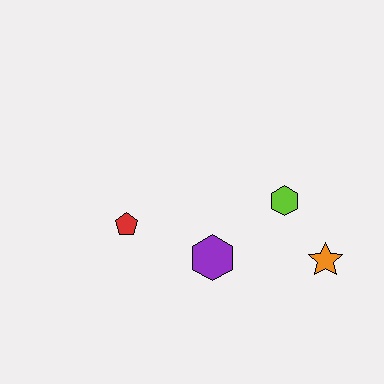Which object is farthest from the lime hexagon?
The red pentagon is farthest from the lime hexagon.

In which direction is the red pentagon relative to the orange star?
The red pentagon is to the left of the orange star.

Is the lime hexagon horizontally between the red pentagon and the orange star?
Yes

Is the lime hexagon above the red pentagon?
Yes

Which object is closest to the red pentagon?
The purple hexagon is closest to the red pentagon.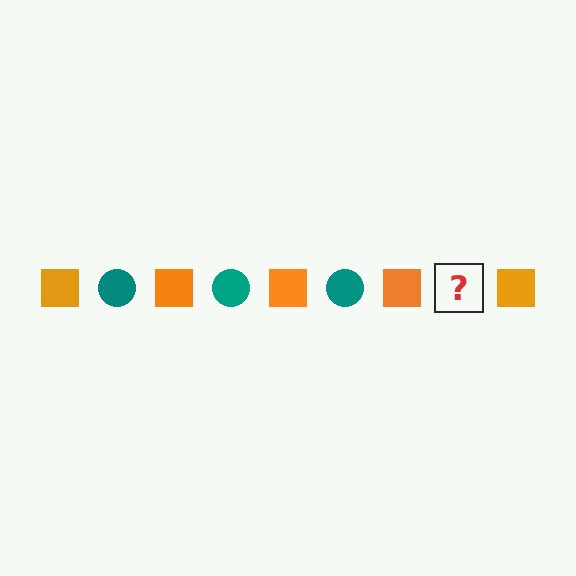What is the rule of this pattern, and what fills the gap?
The rule is that the pattern alternates between orange square and teal circle. The gap should be filled with a teal circle.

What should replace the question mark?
The question mark should be replaced with a teal circle.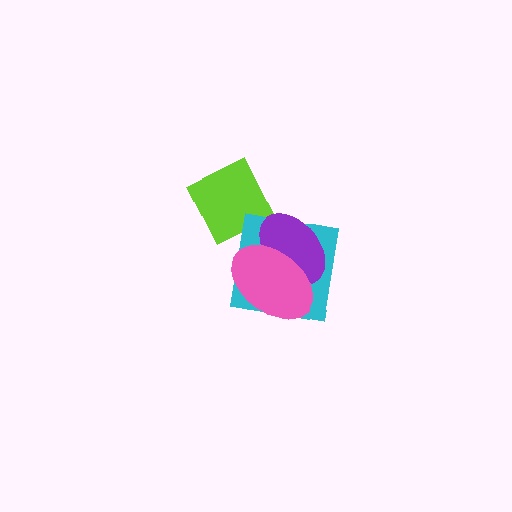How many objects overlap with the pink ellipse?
2 objects overlap with the pink ellipse.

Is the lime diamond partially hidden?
Yes, it is partially covered by another shape.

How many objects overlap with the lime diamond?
1 object overlaps with the lime diamond.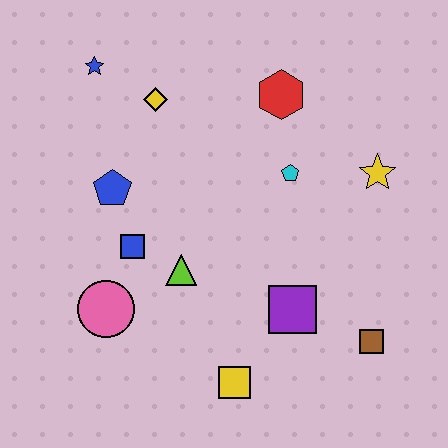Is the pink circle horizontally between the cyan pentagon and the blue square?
No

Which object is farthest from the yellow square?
The blue star is farthest from the yellow square.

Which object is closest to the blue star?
The yellow diamond is closest to the blue star.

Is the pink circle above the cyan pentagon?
No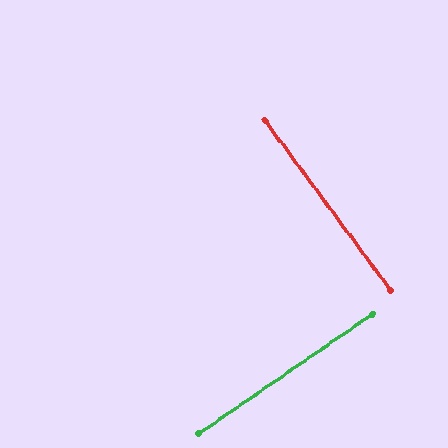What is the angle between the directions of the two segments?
Approximately 88 degrees.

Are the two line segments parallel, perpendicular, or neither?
Perpendicular — they meet at approximately 88°.